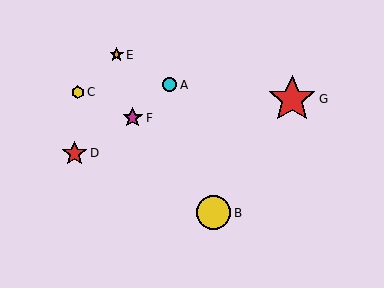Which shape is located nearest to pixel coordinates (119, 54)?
The orange star (labeled E) at (117, 55) is nearest to that location.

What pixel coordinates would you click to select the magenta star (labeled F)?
Click at (133, 118) to select the magenta star F.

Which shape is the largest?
The red star (labeled G) is the largest.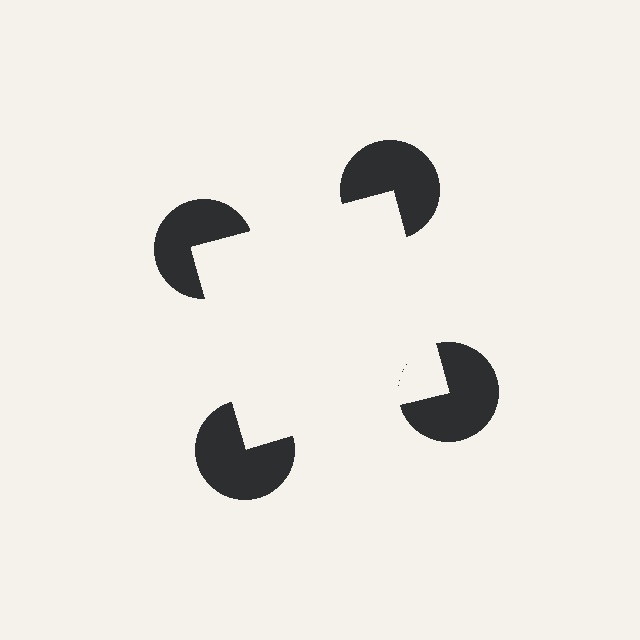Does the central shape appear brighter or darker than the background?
It typically appears slightly brighter than the background, even though no actual brightness change is drawn.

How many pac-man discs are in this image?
There are 4 — one at each vertex of the illusory square.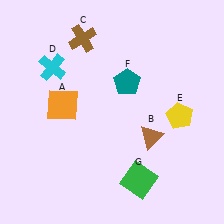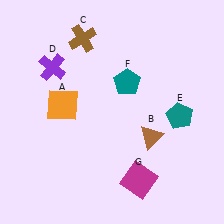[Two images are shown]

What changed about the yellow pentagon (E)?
In Image 1, E is yellow. In Image 2, it changed to teal.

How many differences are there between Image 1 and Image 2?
There are 3 differences between the two images.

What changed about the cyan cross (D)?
In Image 1, D is cyan. In Image 2, it changed to purple.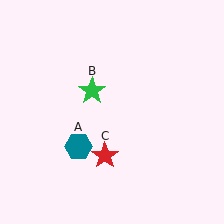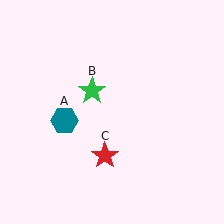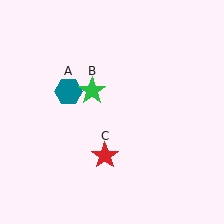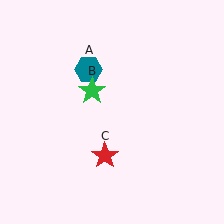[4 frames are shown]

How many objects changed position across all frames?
1 object changed position: teal hexagon (object A).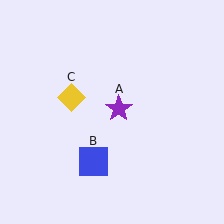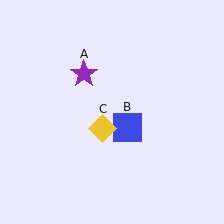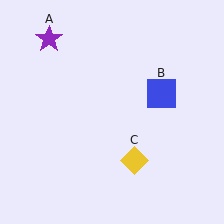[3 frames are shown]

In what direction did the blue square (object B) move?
The blue square (object B) moved up and to the right.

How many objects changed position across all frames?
3 objects changed position: purple star (object A), blue square (object B), yellow diamond (object C).